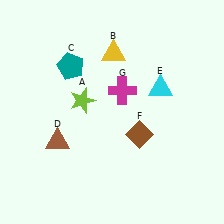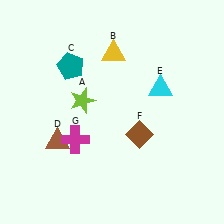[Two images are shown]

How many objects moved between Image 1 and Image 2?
1 object moved between the two images.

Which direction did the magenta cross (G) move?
The magenta cross (G) moved down.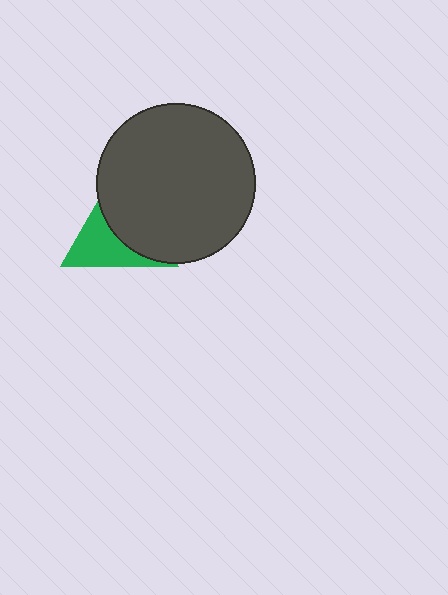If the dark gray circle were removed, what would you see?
You would see the complete green triangle.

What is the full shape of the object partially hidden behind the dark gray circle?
The partially hidden object is a green triangle.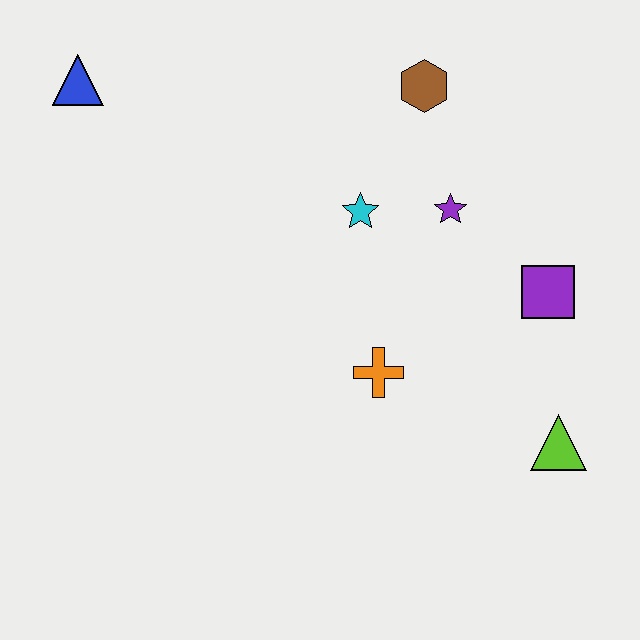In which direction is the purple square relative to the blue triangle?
The purple square is to the right of the blue triangle.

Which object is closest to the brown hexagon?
The purple star is closest to the brown hexagon.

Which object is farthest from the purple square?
The blue triangle is farthest from the purple square.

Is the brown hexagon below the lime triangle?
No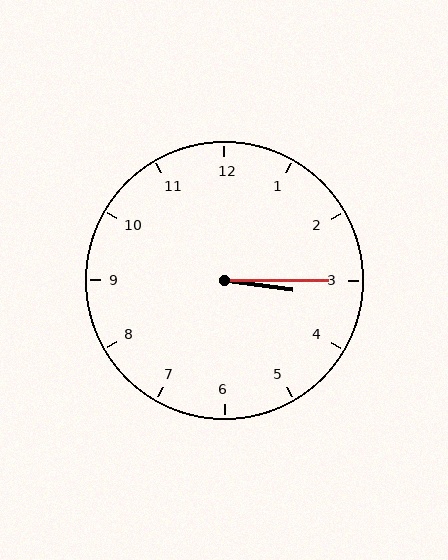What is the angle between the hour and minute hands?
Approximately 8 degrees.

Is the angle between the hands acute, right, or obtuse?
It is acute.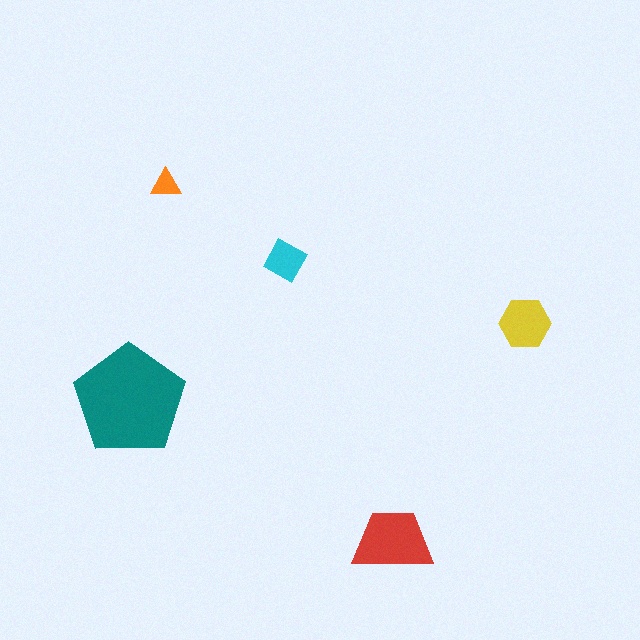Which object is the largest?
The teal pentagon.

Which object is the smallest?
The orange triangle.